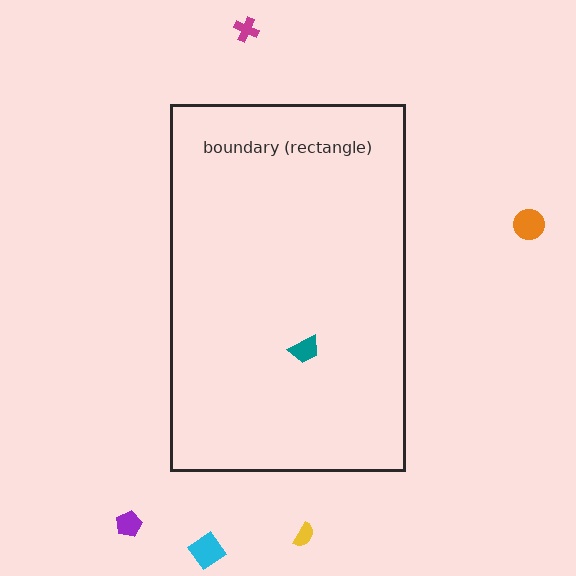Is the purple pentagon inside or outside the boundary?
Outside.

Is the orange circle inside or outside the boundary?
Outside.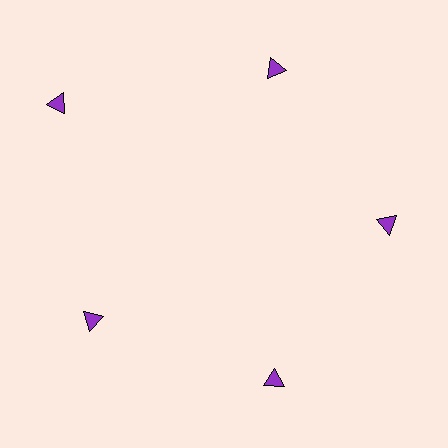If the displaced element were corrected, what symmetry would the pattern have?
It would have 5-fold rotational symmetry — the pattern would map onto itself every 72 degrees.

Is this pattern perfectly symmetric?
No. The 5 purple triangles are arranged in a ring, but one element near the 10 o'clock position is pushed outward from the center, breaking the 5-fold rotational symmetry.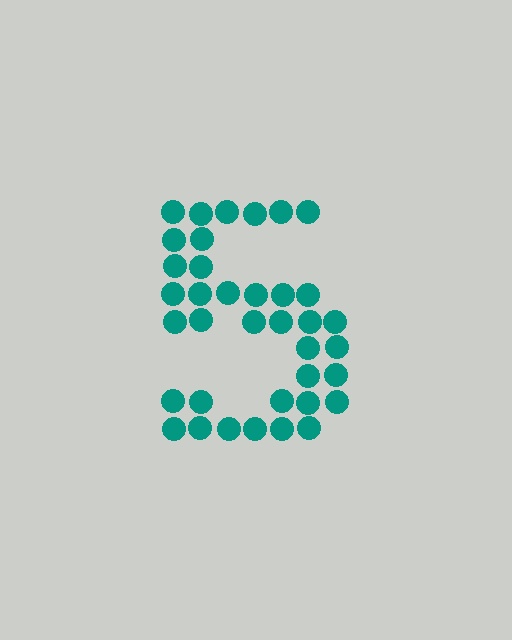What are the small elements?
The small elements are circles.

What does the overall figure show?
The overall figure shows the digit 5.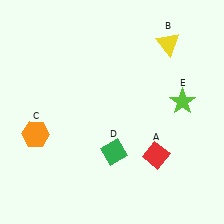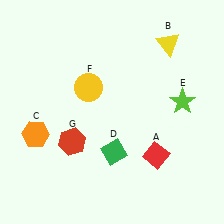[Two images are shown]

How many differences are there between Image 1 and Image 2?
There are 2 differences between the two images.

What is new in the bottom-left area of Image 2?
A red hexagon (G) was added in the bottom-left area of Image 2.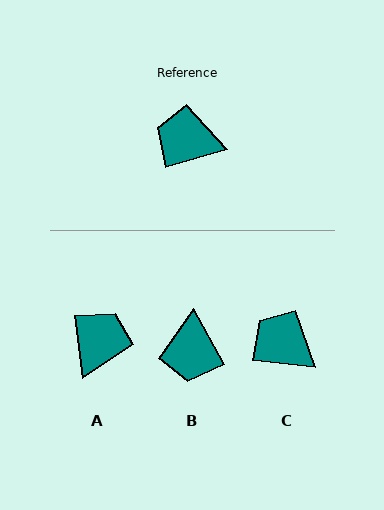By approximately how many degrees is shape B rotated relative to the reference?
Approximately 103 degrees counter-clockwise.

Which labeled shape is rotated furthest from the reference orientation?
B, about 103 degrees away.